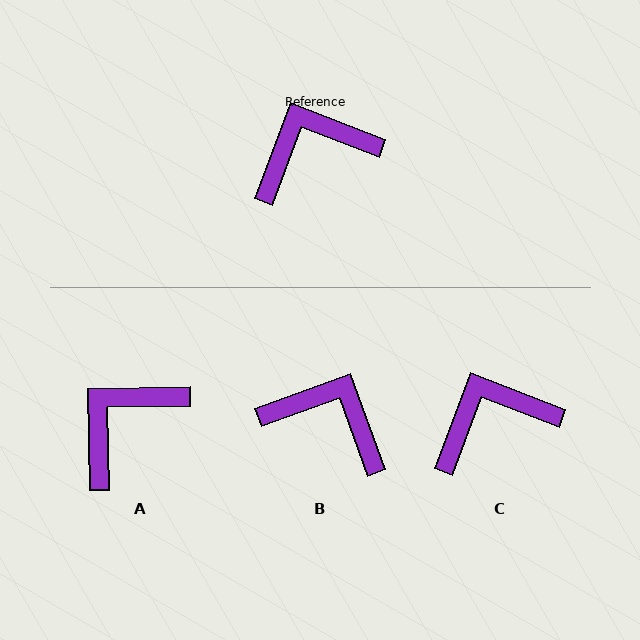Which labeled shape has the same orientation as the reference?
C.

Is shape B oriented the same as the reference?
No, it is off by about 49 degrees.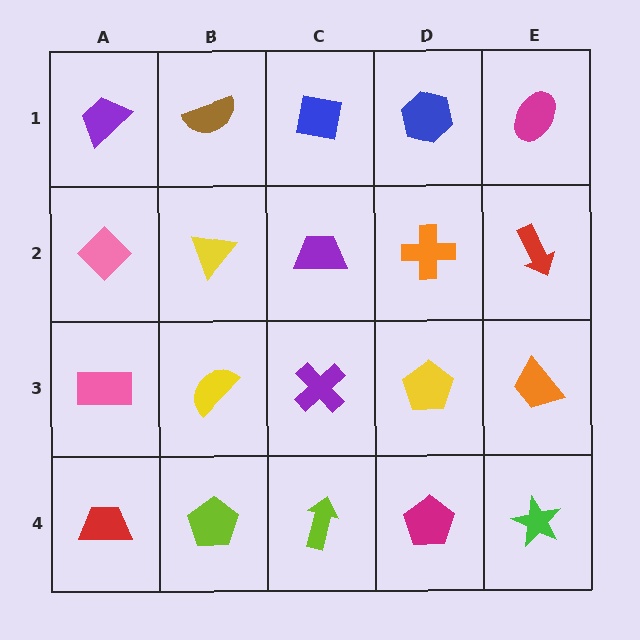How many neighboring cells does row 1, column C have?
3.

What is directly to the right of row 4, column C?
A magenta pentagon.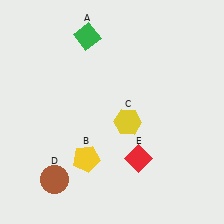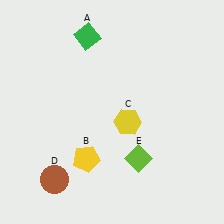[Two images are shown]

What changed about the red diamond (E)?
In Image 1, E is red. In Image 2, it changed to lime.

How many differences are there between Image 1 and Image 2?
There is 1 difference between the two images.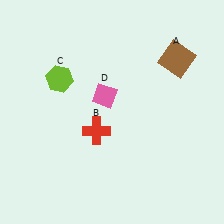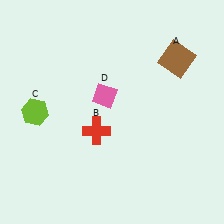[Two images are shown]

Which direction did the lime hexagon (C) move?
The lime hexagon (C) moved down.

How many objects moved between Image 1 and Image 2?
1 object moved between the two images.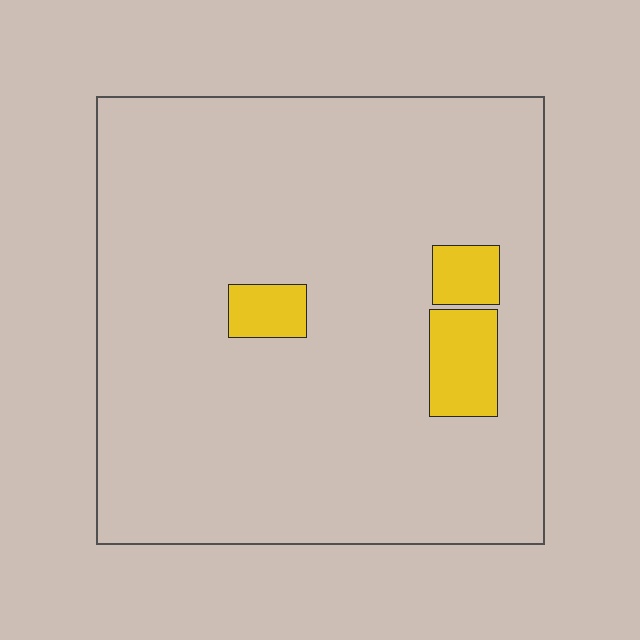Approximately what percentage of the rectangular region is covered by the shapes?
Approximately 10%.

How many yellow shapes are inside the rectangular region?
3.